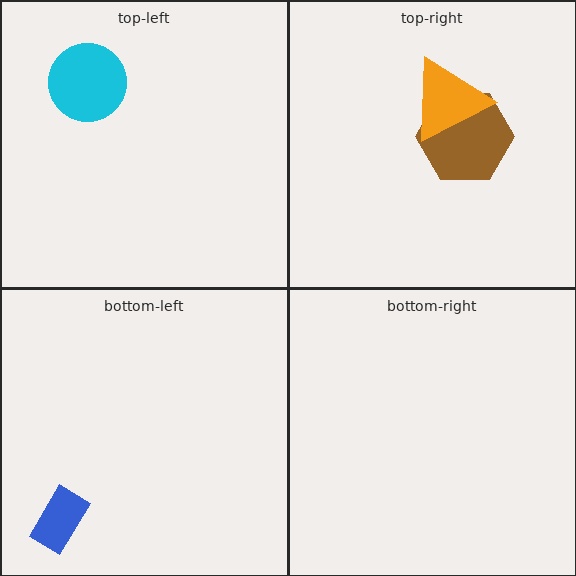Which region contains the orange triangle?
The top-right region.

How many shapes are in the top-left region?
1.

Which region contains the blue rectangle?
The bottom-left region.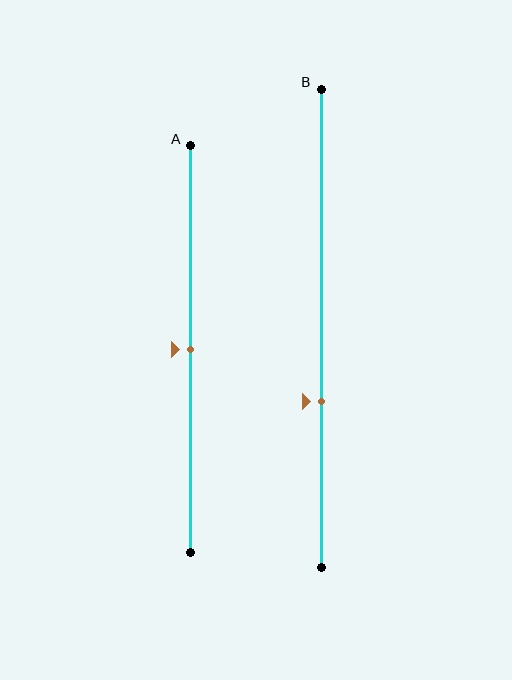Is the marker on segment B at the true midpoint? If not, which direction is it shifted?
No, the marker on segment B is shifted downward by about 15% of the segment length.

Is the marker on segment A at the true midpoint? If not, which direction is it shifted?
Yes, the marker on segment A is at the true midpoint.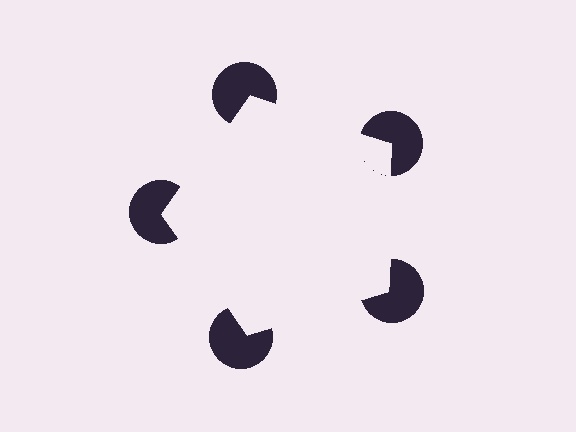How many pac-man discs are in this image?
There are 5 — one at each vertex of the illusory pentagon.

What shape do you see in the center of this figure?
An illusory pentagon — its edges are inferred from the aligned wedge cuts in the pac-man discs, not physically drawn.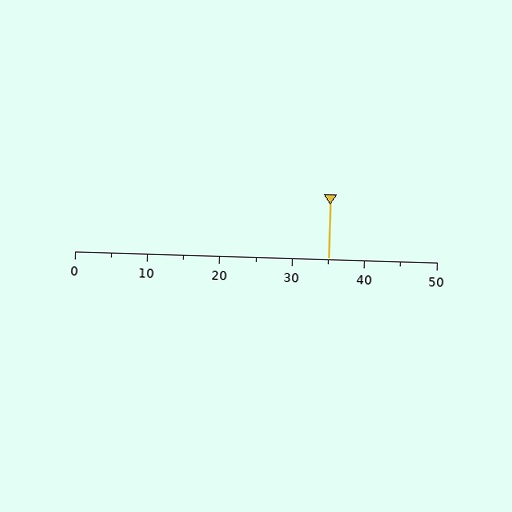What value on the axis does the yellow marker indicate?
The marker indicates approximately 35.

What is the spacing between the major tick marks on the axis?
The major ticks are spaced 10 apart.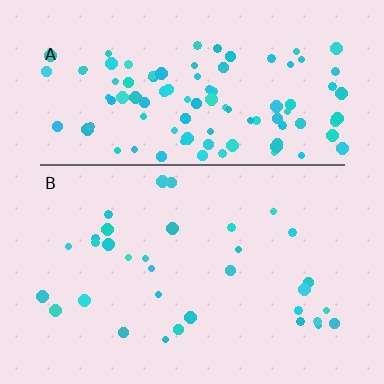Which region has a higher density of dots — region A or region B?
A (the top).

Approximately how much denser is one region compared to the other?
Approximately 3.2× — region A over region B.